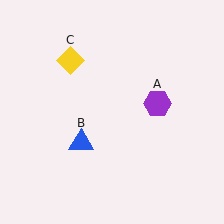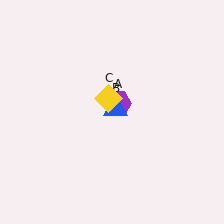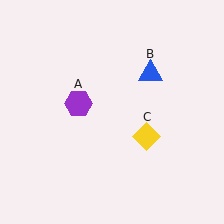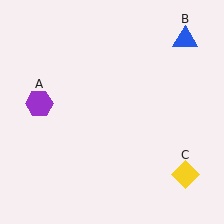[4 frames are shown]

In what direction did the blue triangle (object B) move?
The blue triangle (object B) moved up and to the right.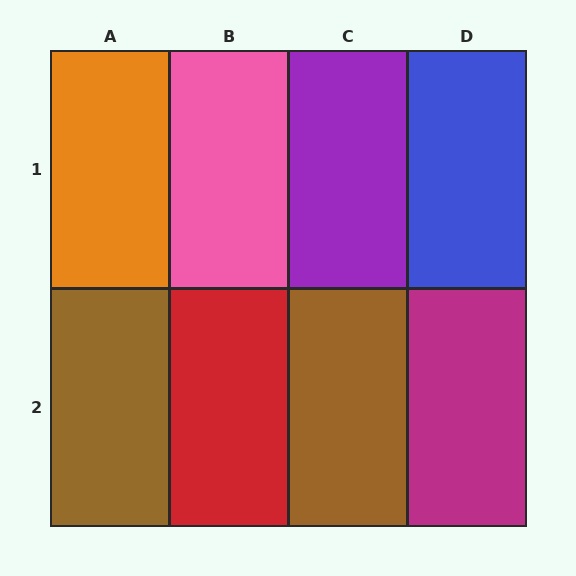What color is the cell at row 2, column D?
Magenta.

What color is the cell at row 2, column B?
Red.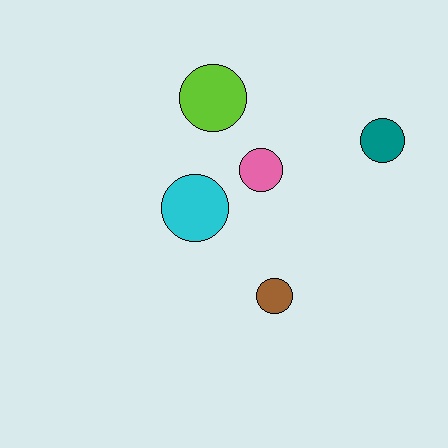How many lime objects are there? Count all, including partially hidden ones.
There is 1 lime object.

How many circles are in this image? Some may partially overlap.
There are 5 circles.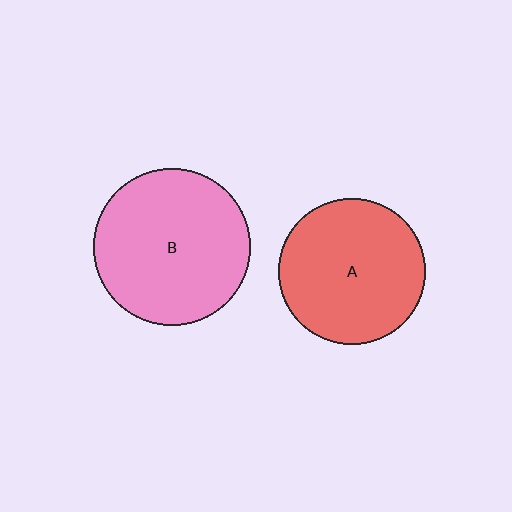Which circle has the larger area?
Circle B (pink).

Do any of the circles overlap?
No, none of the circles overlap.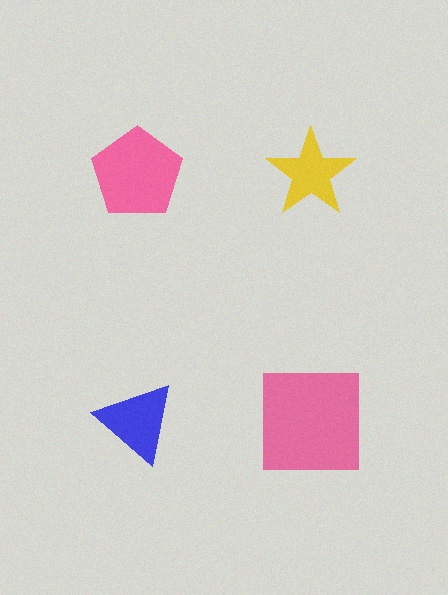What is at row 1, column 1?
A pink pentagon.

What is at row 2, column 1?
A blue triangle.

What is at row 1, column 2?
A yellow star.